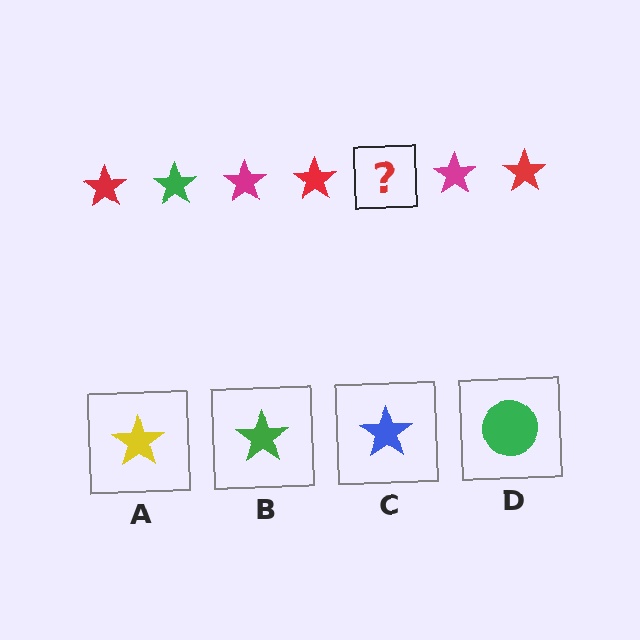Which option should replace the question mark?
Option B.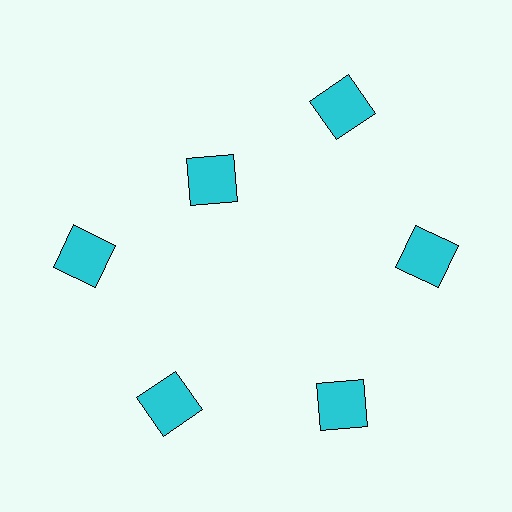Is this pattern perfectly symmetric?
No. The 6 cyan squares are arranged in a ring, but one element near the 11 o'clock position is pulled inward toward the center, breaking the 6-fold rotational symmetry.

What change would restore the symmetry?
The symmetry would be restored by moving it outward, back onto the ring so that all 6 squares sit at equal angles and equal distance from the center.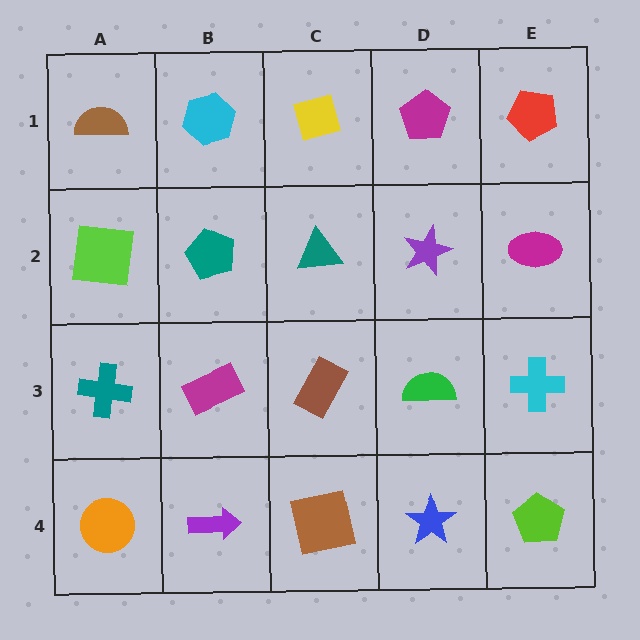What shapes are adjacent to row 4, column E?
A cyan cross (row 3, column E), a blue star (row 4, column D).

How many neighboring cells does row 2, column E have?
3.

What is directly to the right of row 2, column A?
A teal pentagon.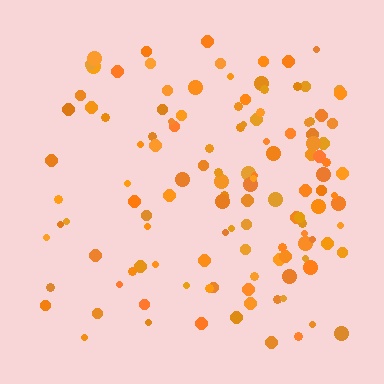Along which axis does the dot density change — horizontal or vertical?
Horizontal.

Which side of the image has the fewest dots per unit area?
The left.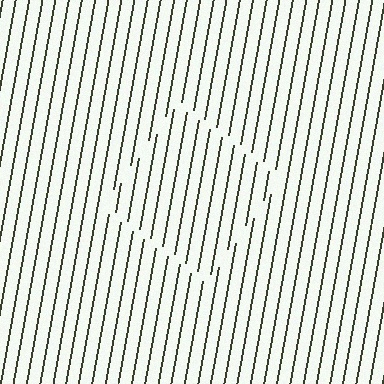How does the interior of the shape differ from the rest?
The interior of the shape contains the same grating, shifted by half a period — the contour is defined by the phase discontinuity where line-ends from the inner and outer gratings abut.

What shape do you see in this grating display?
An illusory square. The interior of the shape contains the same grating, shifted by half a period — the contour is defined by the phase discontinuity where line-ends from the inner and outer gratings abut.